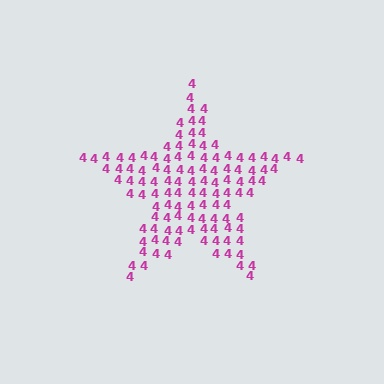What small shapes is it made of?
It is made of small digit 4's.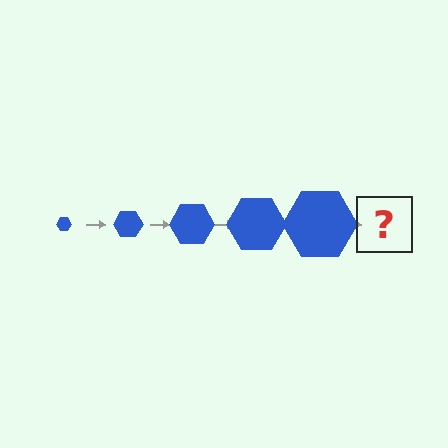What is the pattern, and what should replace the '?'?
The pattern is that the hexagon gets progressively larger each step. The '?' should be a blue hexagon, larger than the previous one.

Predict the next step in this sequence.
The next step is a blue hexagon, larger than the previous one.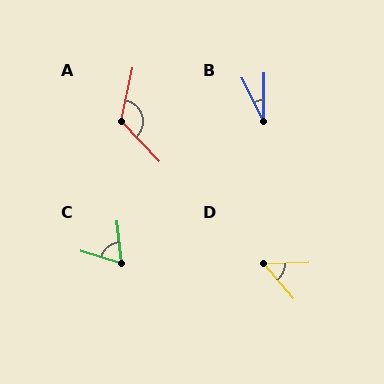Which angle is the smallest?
B, at approximately 27 degrees.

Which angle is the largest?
A, at approximately 124 degrees.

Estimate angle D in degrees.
Approximately 52 degrees.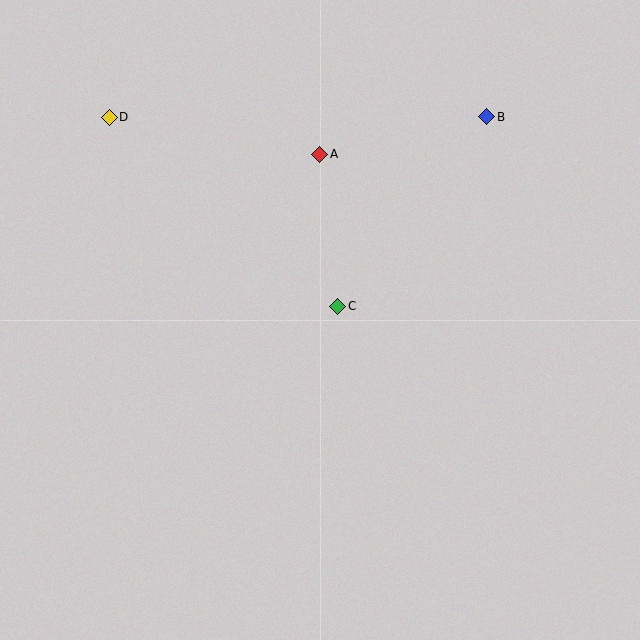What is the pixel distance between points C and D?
The distance between C and D is 296 pixels.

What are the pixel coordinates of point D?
Point D is at (109, 117).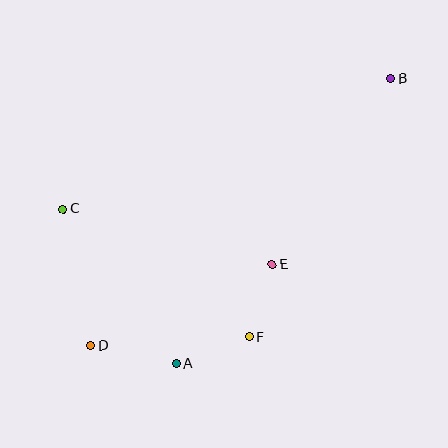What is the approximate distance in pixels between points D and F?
The distance between D and F is approximately 159 pixels.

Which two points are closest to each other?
Points E and F are closest to each other.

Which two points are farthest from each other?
Points B and D are farthest from each other.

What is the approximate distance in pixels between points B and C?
The distance between B and C is approximately 352 pixels.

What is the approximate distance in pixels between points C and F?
The distance between C and F is approximately 226 pixels.